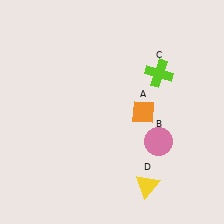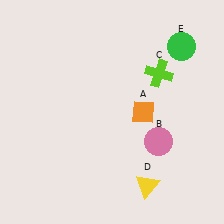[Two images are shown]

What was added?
A green circle (E) was added in Image 2.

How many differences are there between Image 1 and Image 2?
There is 1 difference between the two images.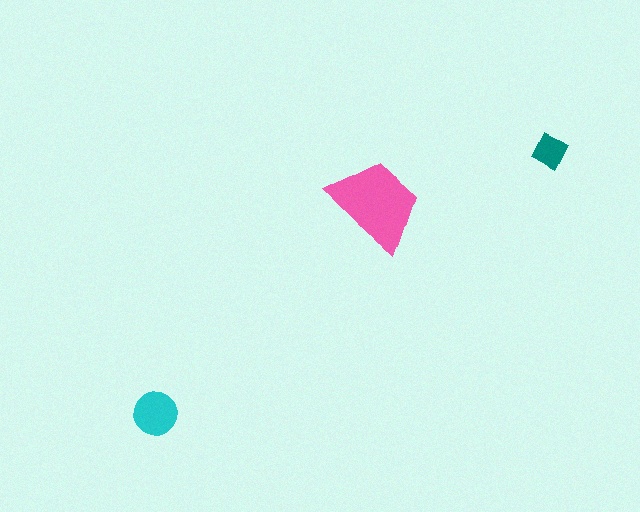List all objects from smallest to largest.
The teal square, the cyan circle, the pink trapezoid.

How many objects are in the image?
There are 3 objects in the image.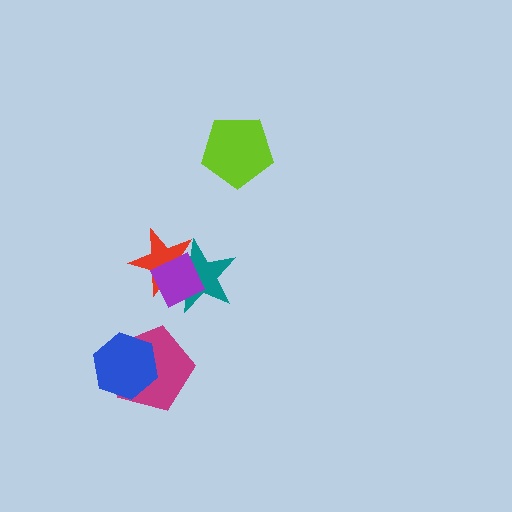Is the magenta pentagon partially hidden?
Yes, it is partially covered by another shape.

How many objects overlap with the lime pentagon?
0 objects overlap with the lime pentagon.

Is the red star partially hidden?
Yes, it is partially covered by another shape.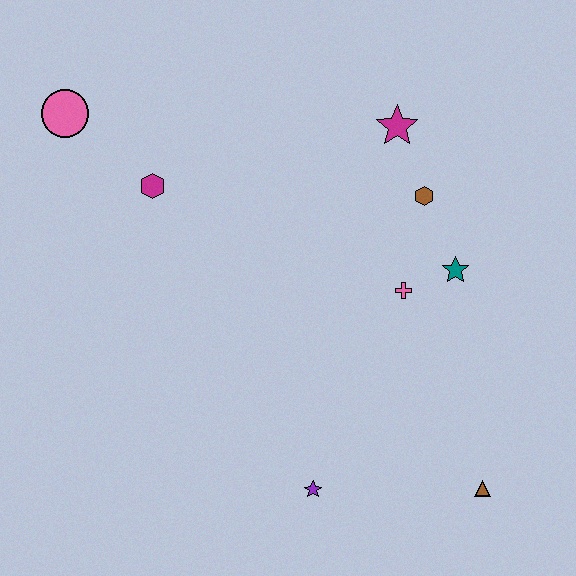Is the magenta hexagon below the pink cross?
No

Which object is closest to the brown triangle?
The purple star is closest to the brown triangle.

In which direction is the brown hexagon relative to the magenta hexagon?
The brown hexagon is to the right of the magenta hexagon.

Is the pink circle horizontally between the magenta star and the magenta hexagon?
No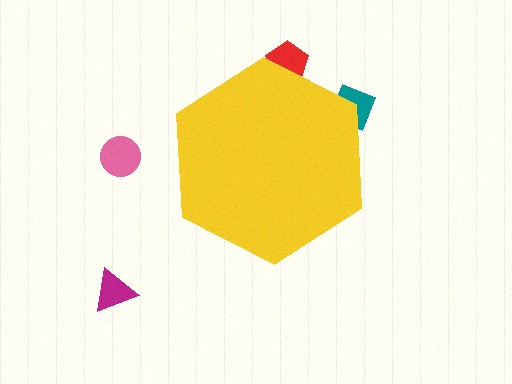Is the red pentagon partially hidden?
Yes, the red pentagon is partially hidden behind the yellow hexagon.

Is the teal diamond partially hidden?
Yes, the teal diamond is partially hidden behind the yellow hexagon.